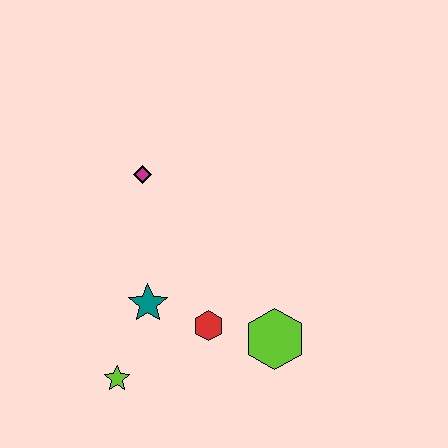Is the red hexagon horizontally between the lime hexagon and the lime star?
Yes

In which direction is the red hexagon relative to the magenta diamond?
The red hexagon is below the magenta diamond.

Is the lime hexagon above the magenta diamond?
No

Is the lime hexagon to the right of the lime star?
Yes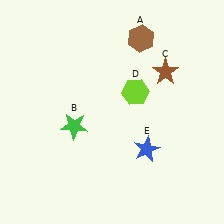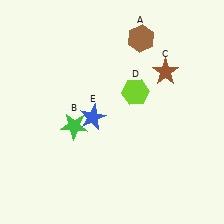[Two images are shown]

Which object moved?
The blue star (E) moved left.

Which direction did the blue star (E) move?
The blue star (E) moved left.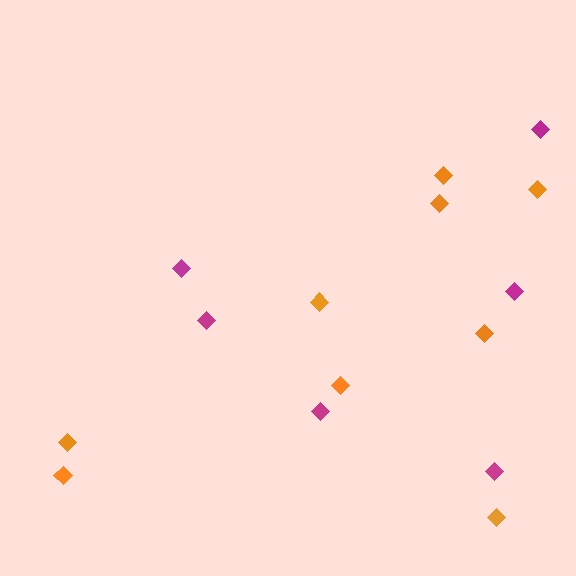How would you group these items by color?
There are 2 groups: one group of magenta diamonds (6) and one group of orange diamonds (9).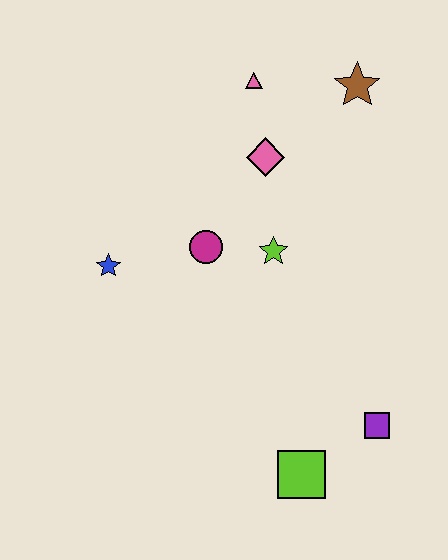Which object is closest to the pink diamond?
The pink triangle is closest to the pink diamond.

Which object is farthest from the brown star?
The lime square is farthest from the brown star.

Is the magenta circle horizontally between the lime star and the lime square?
No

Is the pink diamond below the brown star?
Yes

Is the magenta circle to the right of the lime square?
No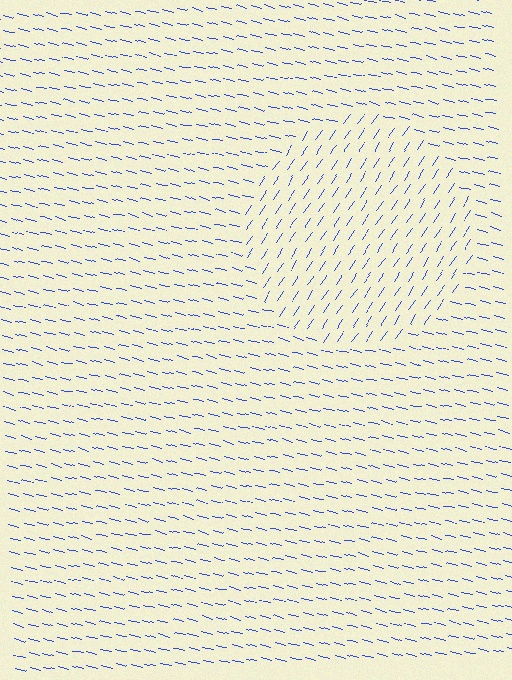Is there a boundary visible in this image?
Yes, there is a texture boundary formed by a change in line orientation.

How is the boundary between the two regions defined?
The boundary is defined purely by a change in line orientation (approximately 71 degrees difference). All lines are the same color and thickness.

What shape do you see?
I see a circle.